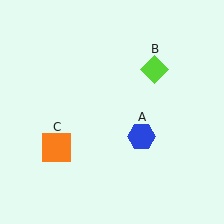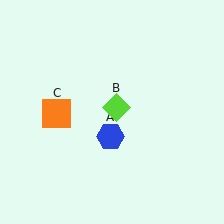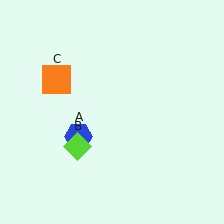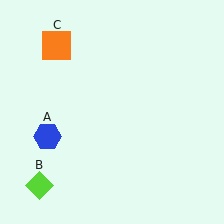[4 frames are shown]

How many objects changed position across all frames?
3 objects changed position: blue hexagon (object A), lime diamond (object B), orange square (object C).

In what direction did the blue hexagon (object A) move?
The blue hexagon (object A) moved left.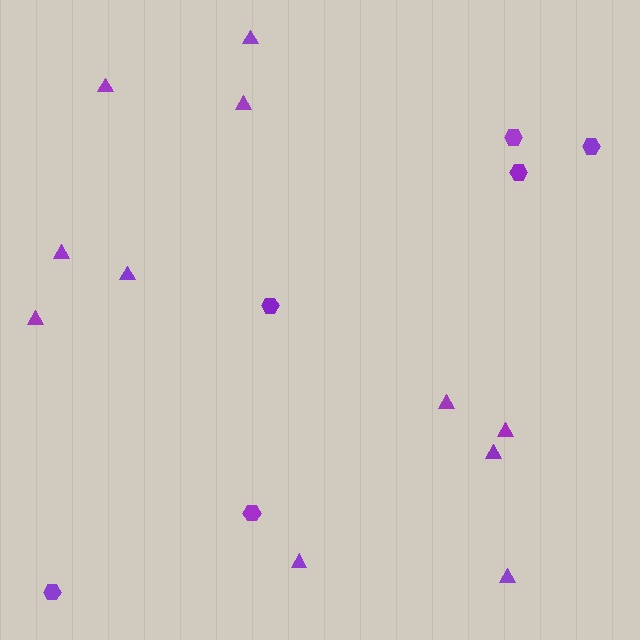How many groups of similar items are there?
There are 2 groups: one group of hexagons (6) and one group of triangles (11).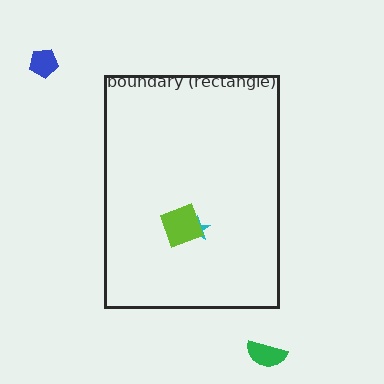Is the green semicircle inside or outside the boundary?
Outside.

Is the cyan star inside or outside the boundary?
Inside.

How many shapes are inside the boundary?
2 inside, 2 outside.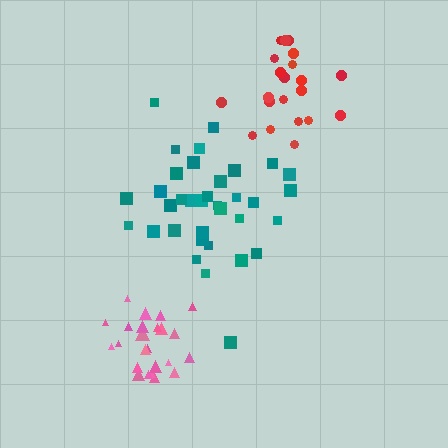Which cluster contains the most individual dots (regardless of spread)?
Teal (35).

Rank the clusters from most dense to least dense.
pink, teal, red.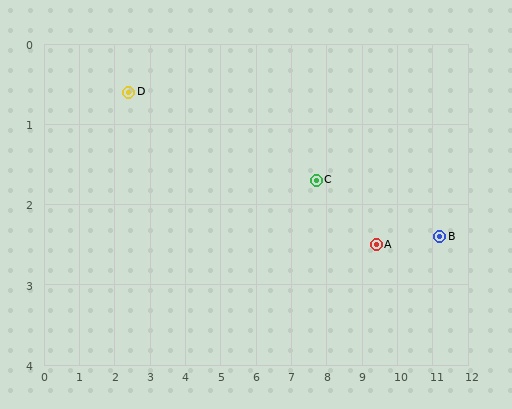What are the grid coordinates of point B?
Point B is at approximately (11.2, 2.4).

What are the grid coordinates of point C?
Point C is at approximately (7.7, 1.7).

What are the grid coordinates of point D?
Point D is at approximately (2.4, 0.6).